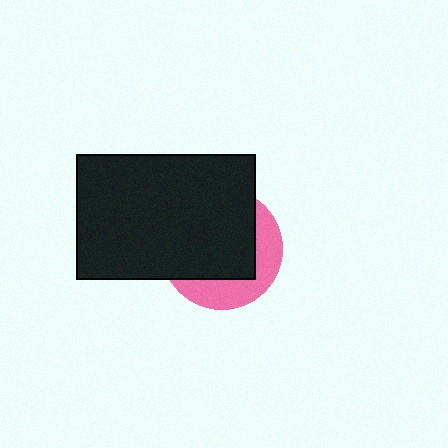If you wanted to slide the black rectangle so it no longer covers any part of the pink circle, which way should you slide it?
Slide it toward the upper-left — that is the most direct way to separate the two shapes.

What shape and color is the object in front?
The object in front is a black rectangle.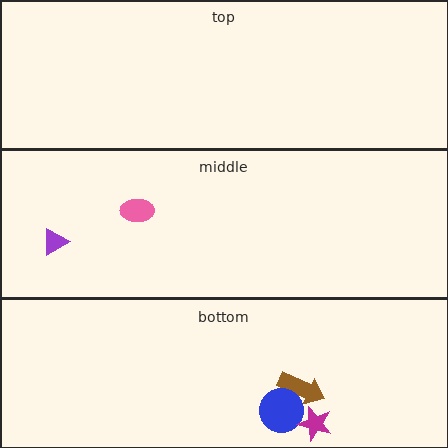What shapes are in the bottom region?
The brown arrow, the blue circle, the magenta star.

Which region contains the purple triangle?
The middle region.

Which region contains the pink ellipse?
The middle region.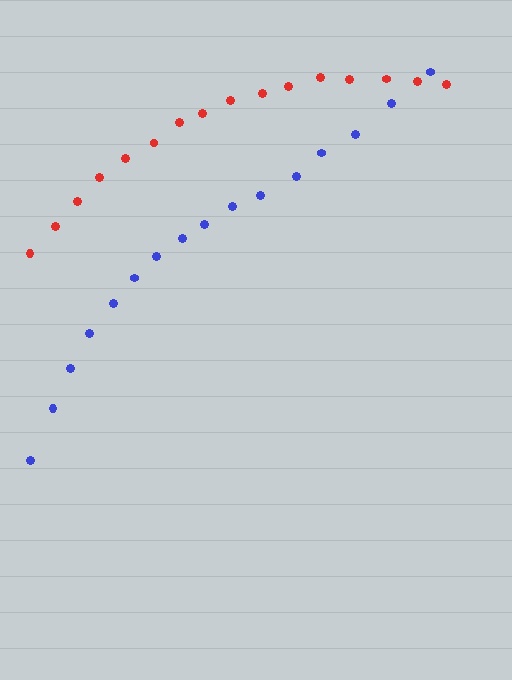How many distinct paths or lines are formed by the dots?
There are 2 distinct paths.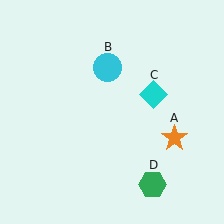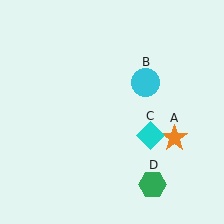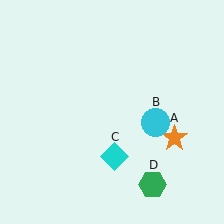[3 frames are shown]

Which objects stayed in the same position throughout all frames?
Orange star (object A) and green hexagon (object D) remained stationary.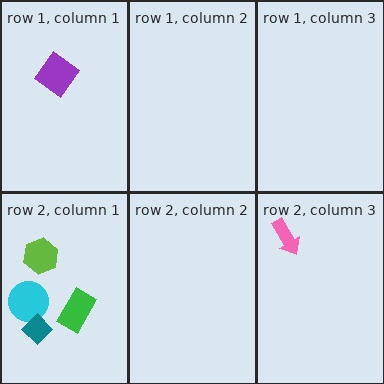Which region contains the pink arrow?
The row 2, column 3 region.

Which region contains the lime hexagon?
The row 2, column 1 region.